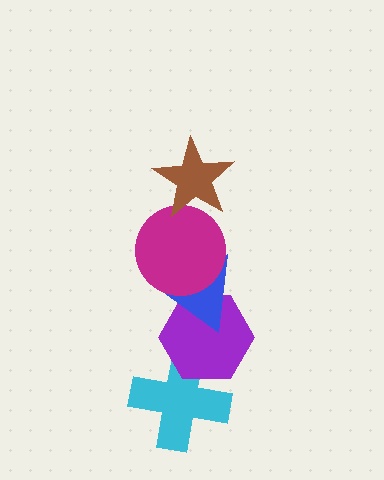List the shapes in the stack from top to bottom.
From top to bottom: the brown star, the magenta circle, the blue triangle, the purple hexagon, the cyan cross.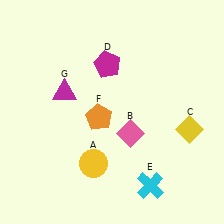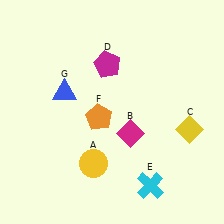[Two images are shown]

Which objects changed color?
B changed from pink to magenta. G changed from magenta to blue.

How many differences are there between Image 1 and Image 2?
There are 2 differences between the two images.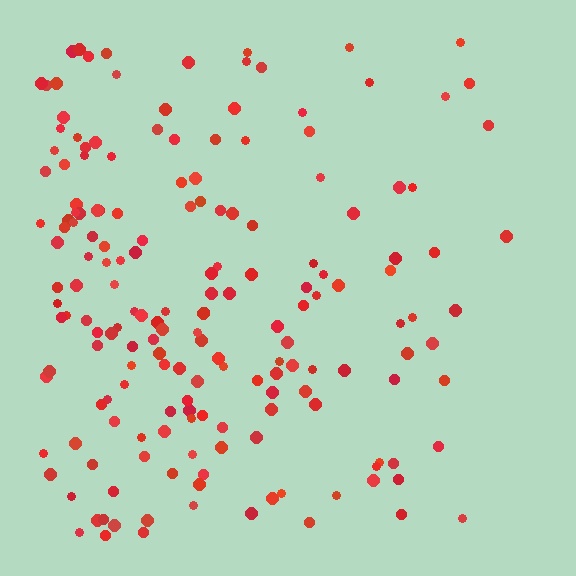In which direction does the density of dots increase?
From right to left, with the left side densest.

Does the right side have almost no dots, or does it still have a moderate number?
Still a moderate number, just noticeably fewer than the left.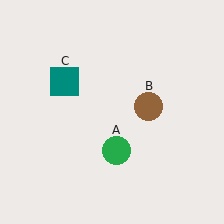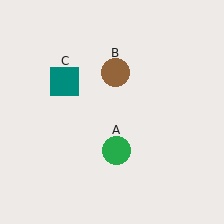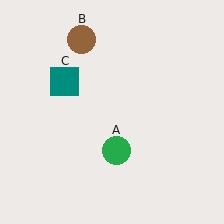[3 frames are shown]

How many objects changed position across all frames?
1 object changed position: brown circle (object B).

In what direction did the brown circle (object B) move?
The brown circle (object B) moved up and to the left.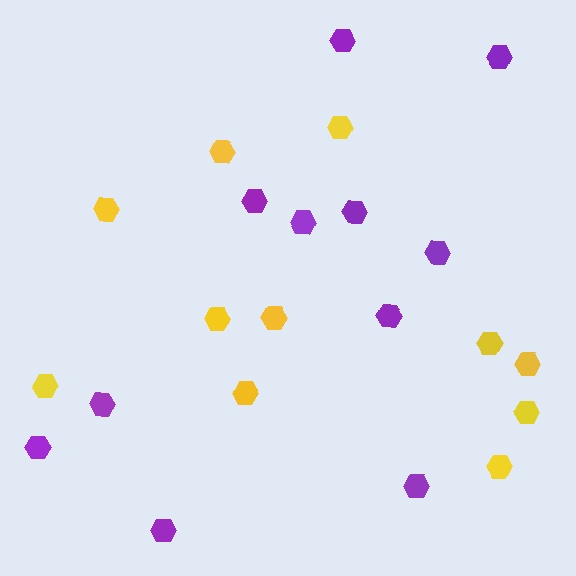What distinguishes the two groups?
There are 2 groups: one group of purple hexagons (11) and one group of yellow hexagons (11).